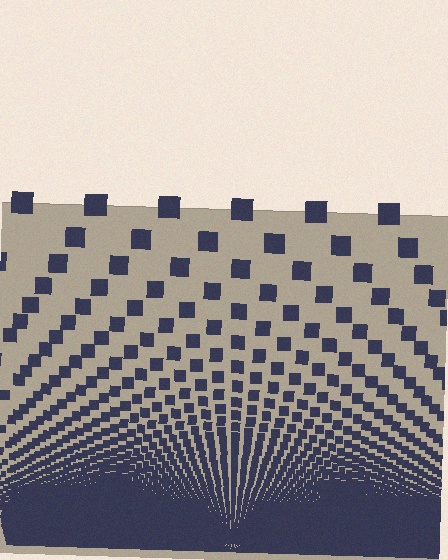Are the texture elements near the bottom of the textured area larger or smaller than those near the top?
Smaller. The gradient is inverted — elements near the bottom are smaller and denser.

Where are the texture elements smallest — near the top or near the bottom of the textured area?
Near the bottom.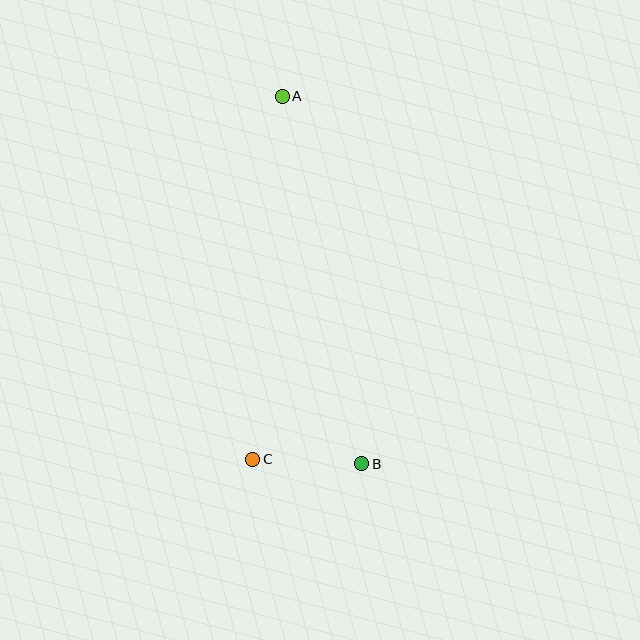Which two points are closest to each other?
Points B and C are closest to each other.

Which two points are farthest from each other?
Points A and B are farthest from each other.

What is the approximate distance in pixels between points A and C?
The distance between A and C is approximately 364 pixels.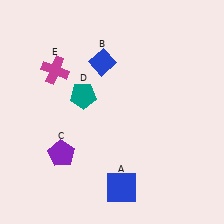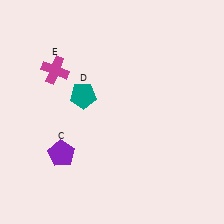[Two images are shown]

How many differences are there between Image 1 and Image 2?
There are 2 differences between the two images.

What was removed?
The blue diamond (B), the blue square (A) were removed in Image 2.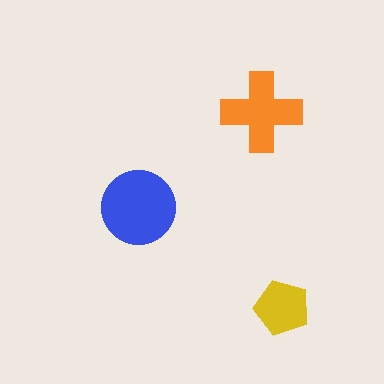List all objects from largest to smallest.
The blue circle, the orange cross, the yellow pentagon.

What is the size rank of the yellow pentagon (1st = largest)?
3rd.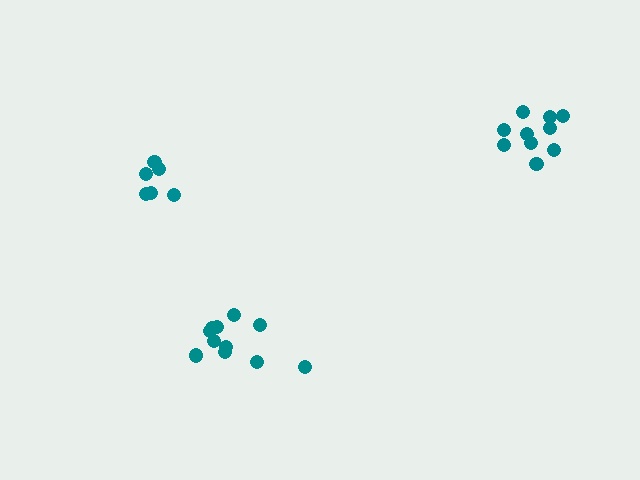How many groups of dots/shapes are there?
There are 3 groups.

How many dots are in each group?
Group 1: 10 dots, Group 2: 11 dots, Group 3: 6 dots (27 total).